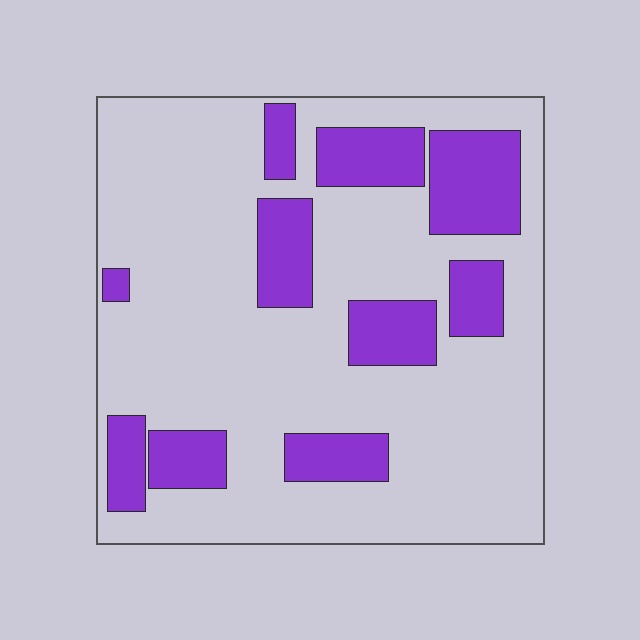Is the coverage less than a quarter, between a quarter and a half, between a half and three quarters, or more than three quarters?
Less than a quarter.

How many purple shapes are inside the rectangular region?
10.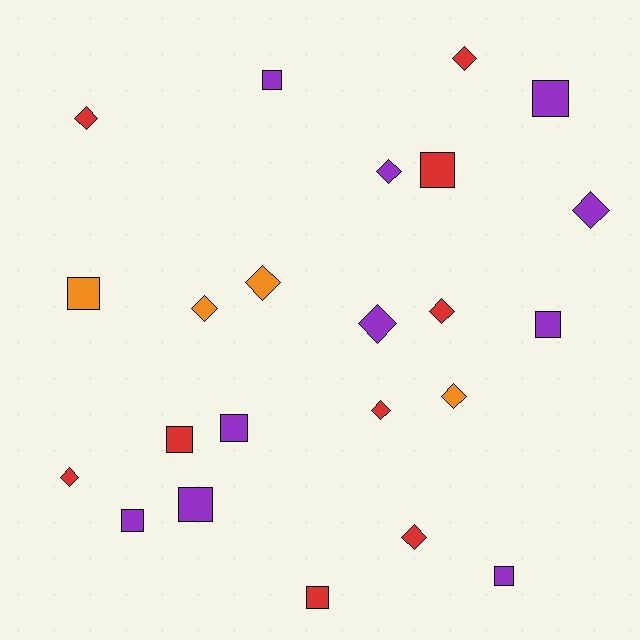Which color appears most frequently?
Purple, with 10 objects.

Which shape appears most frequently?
Diamond, with 12 objects.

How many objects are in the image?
There are 23 objects.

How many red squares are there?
There are 3 red squares.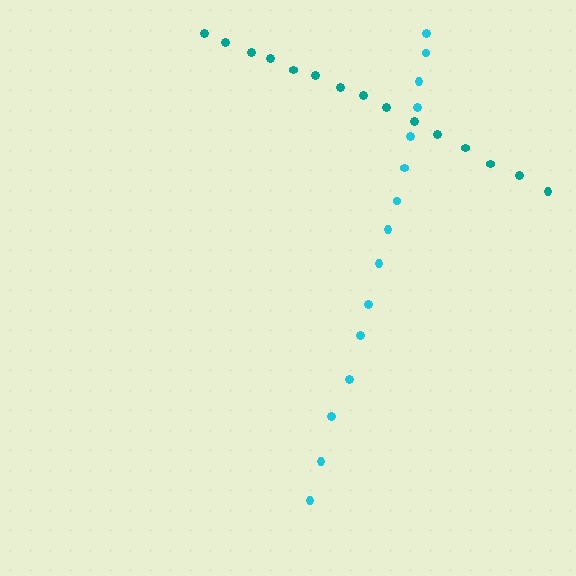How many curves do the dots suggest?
There are 2 distinct paths.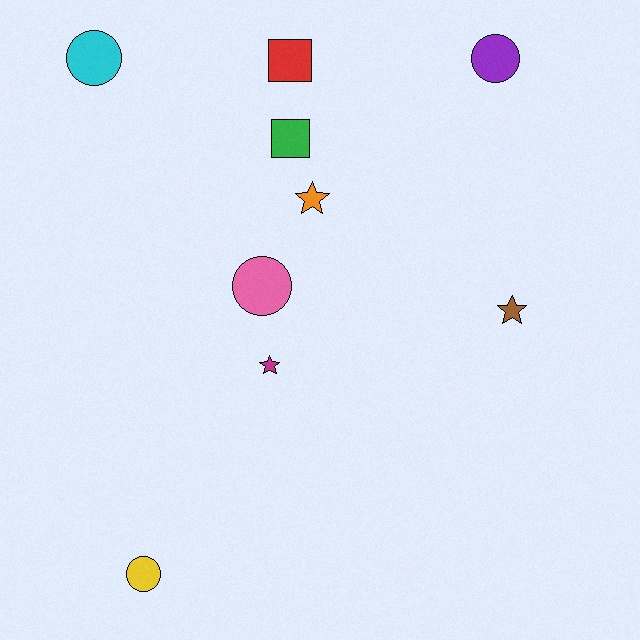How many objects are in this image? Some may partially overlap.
There are 9 objects.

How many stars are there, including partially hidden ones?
There are 3 stars.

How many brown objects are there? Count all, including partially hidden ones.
There is 1 brown object.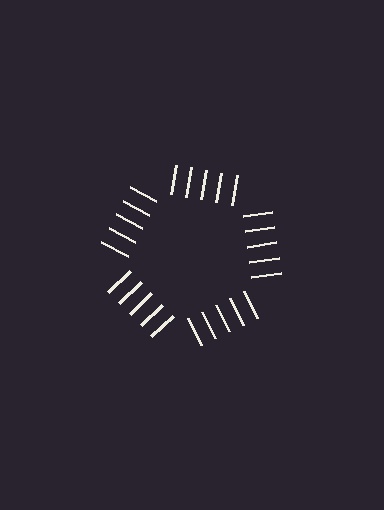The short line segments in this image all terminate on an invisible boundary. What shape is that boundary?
An illusory pentagon — the line segments terminate on its edges but no continuous stroke is drawn.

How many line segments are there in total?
25 — 5 along each of the 5 edges.